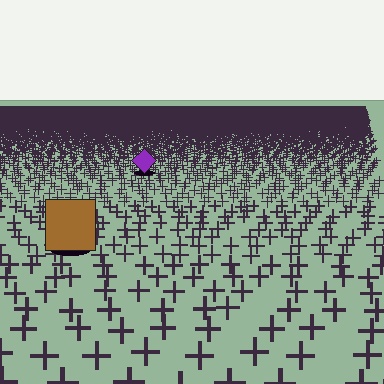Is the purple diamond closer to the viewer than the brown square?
No. The brown square is closer — you can tell from the texture gradient: the ground texture is coarser near it.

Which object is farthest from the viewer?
The purple diamond is farthest from the viewer. It appears smaller and the ground texture around it is denser.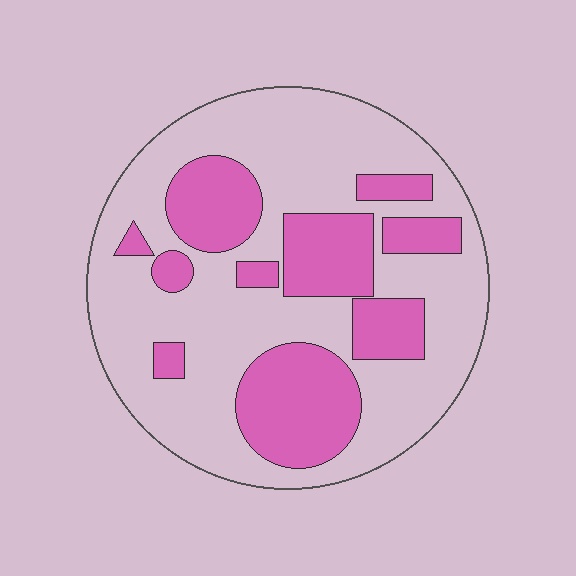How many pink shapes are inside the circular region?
10.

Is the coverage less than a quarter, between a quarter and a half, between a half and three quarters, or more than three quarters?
Between a quarter and a half.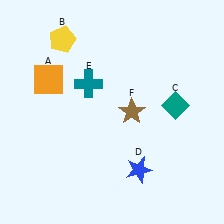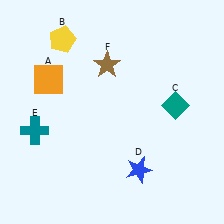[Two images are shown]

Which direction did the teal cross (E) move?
The teal cross (E) moved left.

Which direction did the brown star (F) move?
The brown star (F) moved up.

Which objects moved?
The objects that moved are: the teal cross (E), the brown star (F).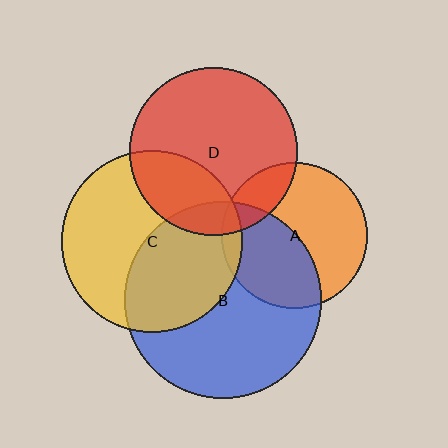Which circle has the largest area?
Circle B (blue).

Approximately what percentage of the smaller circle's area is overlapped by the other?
Approximately 10%.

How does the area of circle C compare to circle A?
Approximately 1.6 times.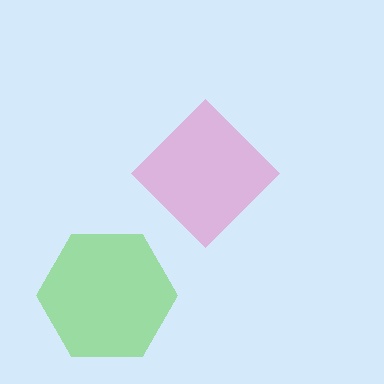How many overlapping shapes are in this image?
There are 2 overlapping shapes in the image.